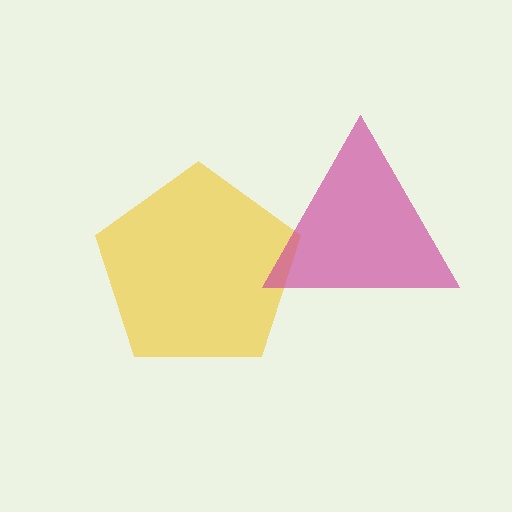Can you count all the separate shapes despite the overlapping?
Yes, there are 2 separate shapes.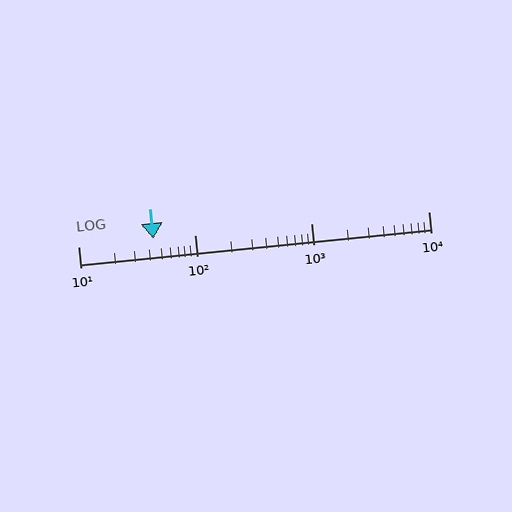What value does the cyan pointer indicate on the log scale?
The pointer indicates approximately 44.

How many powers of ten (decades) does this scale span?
The scale spans 3 decades, from 10 to 10000.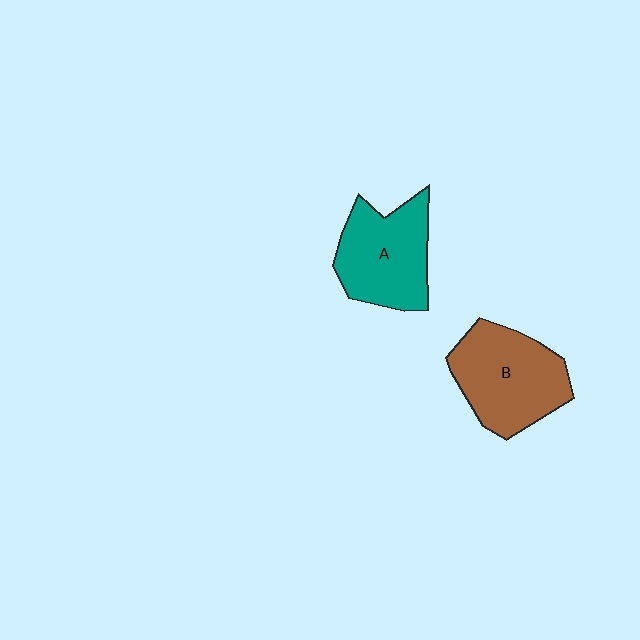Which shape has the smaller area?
Shape A (teal).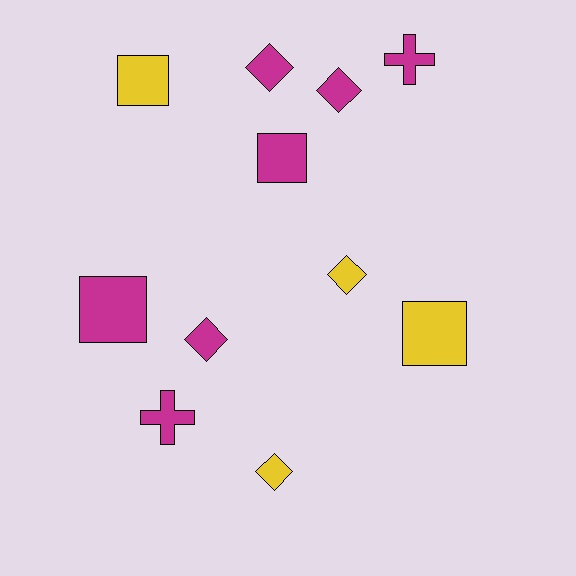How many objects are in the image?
There are 11 objects.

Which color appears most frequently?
Magenta, with 7 objects.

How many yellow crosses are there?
There are no yellow crosses.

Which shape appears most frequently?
Diamond, with 5 objects.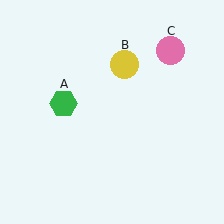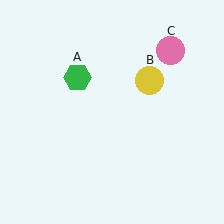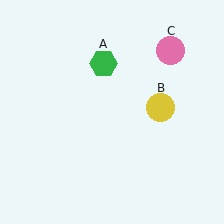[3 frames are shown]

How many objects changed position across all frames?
2 objects changed position: green hexagon (object A), yellow circle (object B).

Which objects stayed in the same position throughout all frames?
Pink circle (object C) remained stationary.